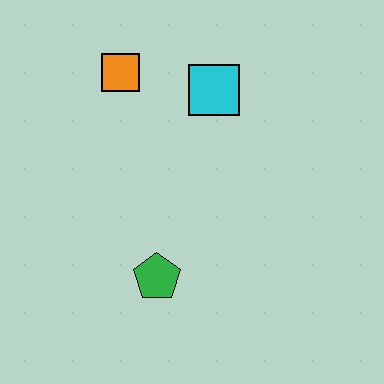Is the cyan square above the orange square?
No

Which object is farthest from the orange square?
The green pentagon is farthest from the orange square.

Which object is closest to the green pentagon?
The cyan square is closest to the green pentagon.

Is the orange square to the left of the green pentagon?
Yes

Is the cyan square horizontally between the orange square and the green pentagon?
No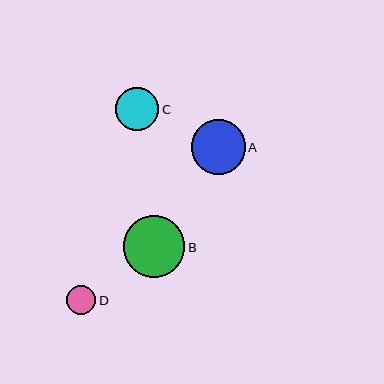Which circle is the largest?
Circle B is the largest with a size of approximately 61 pixels.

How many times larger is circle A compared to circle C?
Circle A is approximately 1.3 times the size of circle C.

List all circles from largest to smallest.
From largest to smallest: B, A, C, D.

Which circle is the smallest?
Circle D is the smallest with a size of approximately 29 pixels.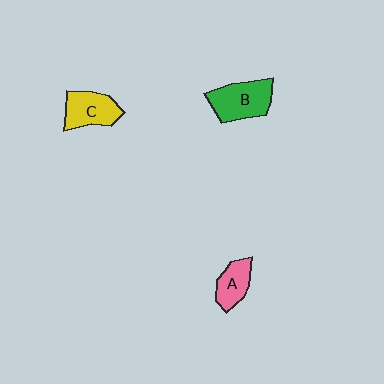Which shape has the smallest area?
Shape A (pink).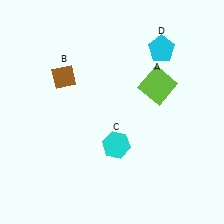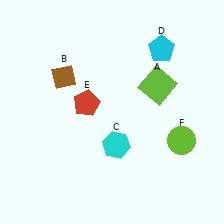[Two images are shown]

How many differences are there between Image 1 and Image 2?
There are 2 differences between the two images.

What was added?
A red pentagon (E), a lime circle (F) were added in Image 2.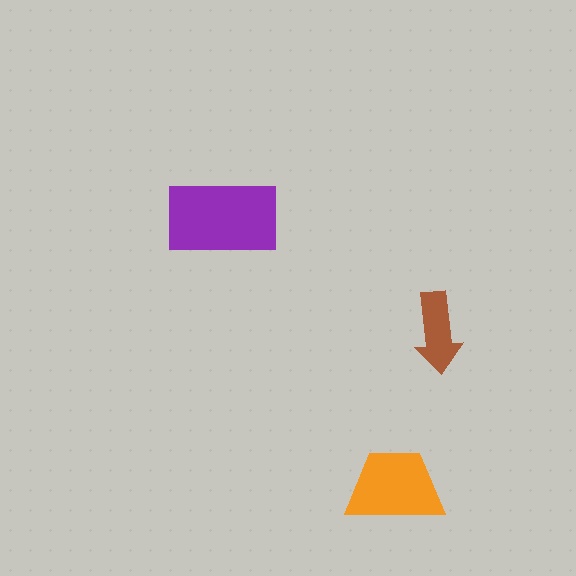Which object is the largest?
The purple rectangle.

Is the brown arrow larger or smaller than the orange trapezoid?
Smaller.